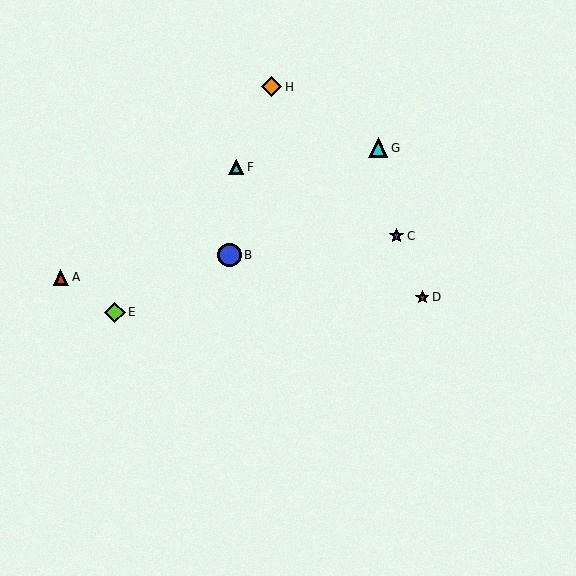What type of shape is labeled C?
Shape C is a purple star.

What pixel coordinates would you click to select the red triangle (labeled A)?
Click at (61, 277) to select the red triangle A.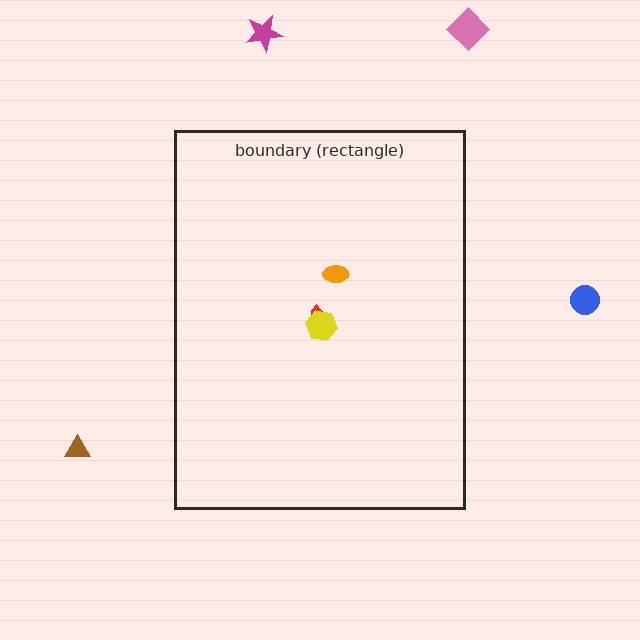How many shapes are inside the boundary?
3 inside, 4 outside.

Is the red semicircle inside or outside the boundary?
Inside.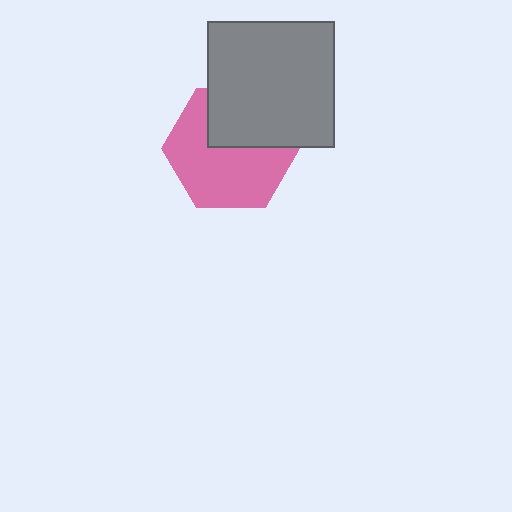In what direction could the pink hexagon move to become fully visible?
The pink hexagon could move down. That would shift it out from behind the gray square entirely.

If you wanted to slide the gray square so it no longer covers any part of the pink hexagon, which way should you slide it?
Slide it up — that is the most direct way to separate the two shapes.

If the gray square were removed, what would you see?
You would see the complete pink hexagon.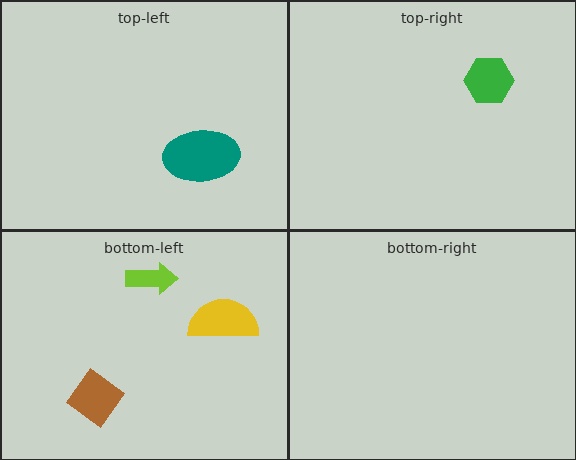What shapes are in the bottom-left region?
The brown diamond, the yellow semicircle, the lime arrow.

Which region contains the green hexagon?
The top-right region.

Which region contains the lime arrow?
The bottom-left region.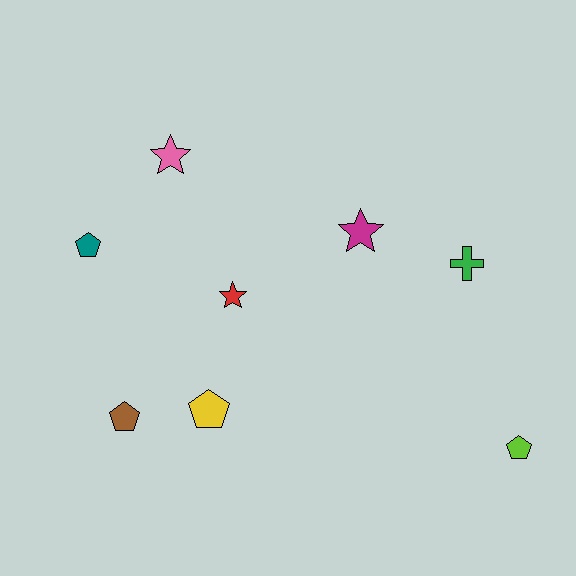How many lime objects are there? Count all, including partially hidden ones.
There is 1 lime object.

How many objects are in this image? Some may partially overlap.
There are 8 objects.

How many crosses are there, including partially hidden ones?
There is 1 cross.